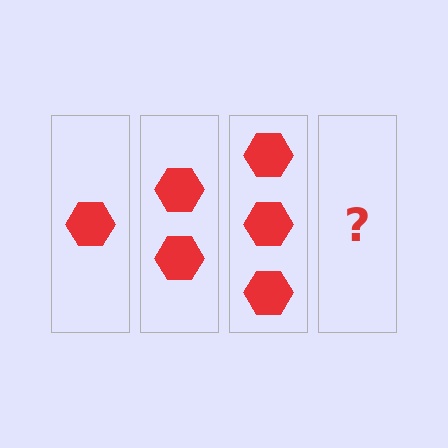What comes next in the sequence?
The next element should be 4 hexagons.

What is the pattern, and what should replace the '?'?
The pattern is that each step adds one more hexagon. The '?' should be 4 hexagons.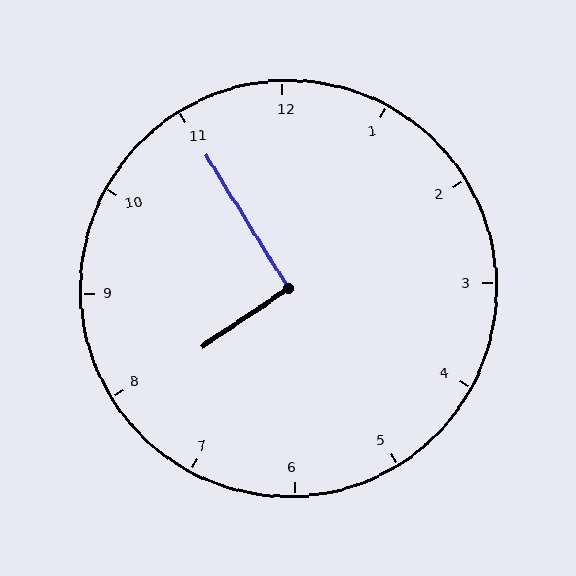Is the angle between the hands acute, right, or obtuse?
It is right.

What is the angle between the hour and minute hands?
Approximately 92 degrees.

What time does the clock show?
7:55.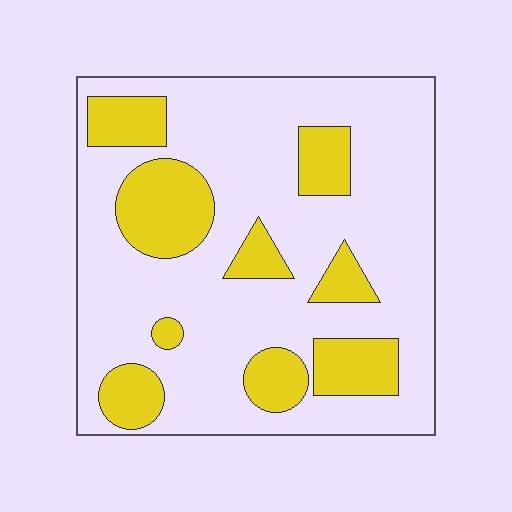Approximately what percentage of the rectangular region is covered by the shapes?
Approximately 25%.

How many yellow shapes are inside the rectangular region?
9.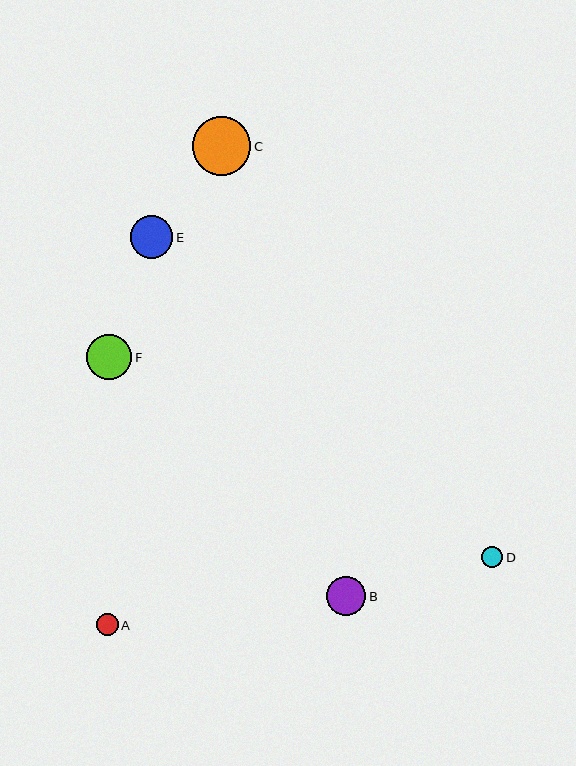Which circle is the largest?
Circle C is the largest with a size of approximately 58 pixels.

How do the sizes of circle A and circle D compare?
Circle A and circle D are approximately the same size.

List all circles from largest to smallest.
From largest to smallest: C, F, E, B, A, D.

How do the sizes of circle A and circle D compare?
Circle A and circle D are approximately the same size.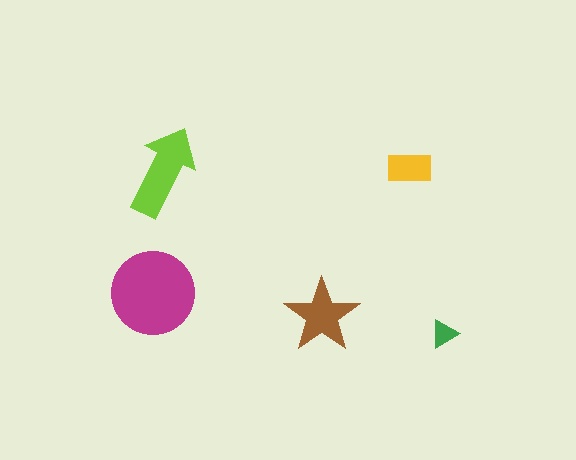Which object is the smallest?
The green triangle.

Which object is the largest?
The magenta circle.